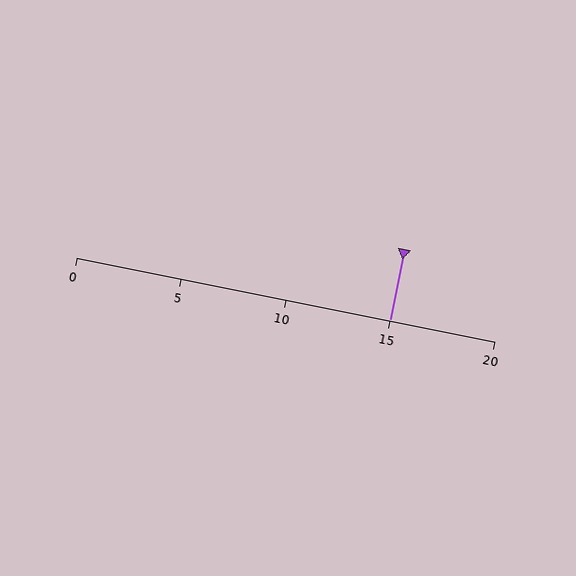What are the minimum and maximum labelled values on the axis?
The axis runs from 0 to 20.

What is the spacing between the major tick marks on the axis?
The major ticks are spaced 5 apart.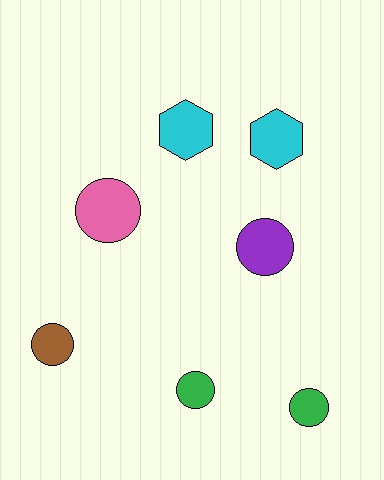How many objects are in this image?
There are 7 objects.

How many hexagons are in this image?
There are 2 hexagons.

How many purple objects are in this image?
There is 1 purple object.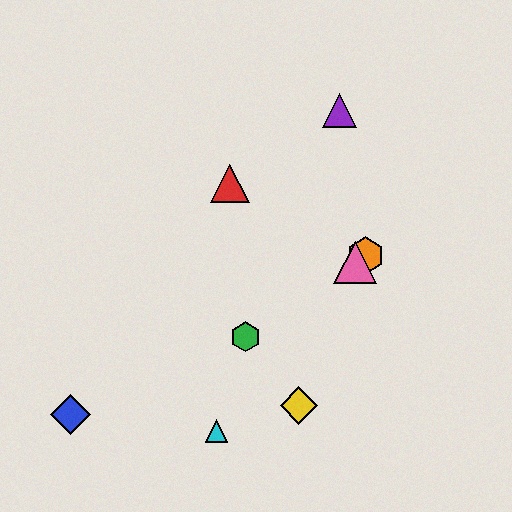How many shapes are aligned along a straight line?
3 shapes (the green hexagon, the orange hexagon, the pink triangle) are aligned along a straight line.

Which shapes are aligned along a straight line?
The green hexagon, the orange hexagon, the pink triangle are aligned along a straight line.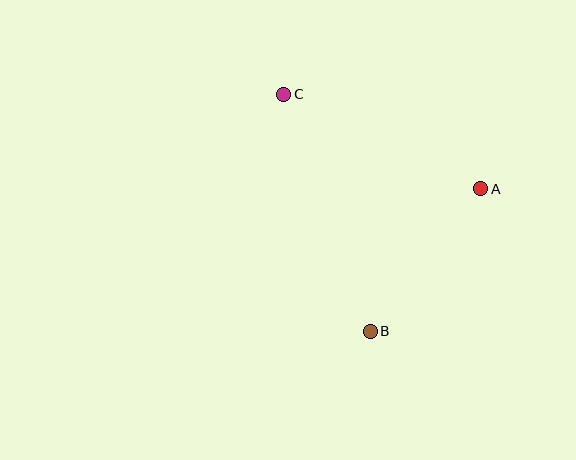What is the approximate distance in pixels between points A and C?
The distance between A and C is approximately 218 pixels.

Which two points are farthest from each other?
Points B and C are farthest from each other.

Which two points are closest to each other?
Points A and B are closest to each other.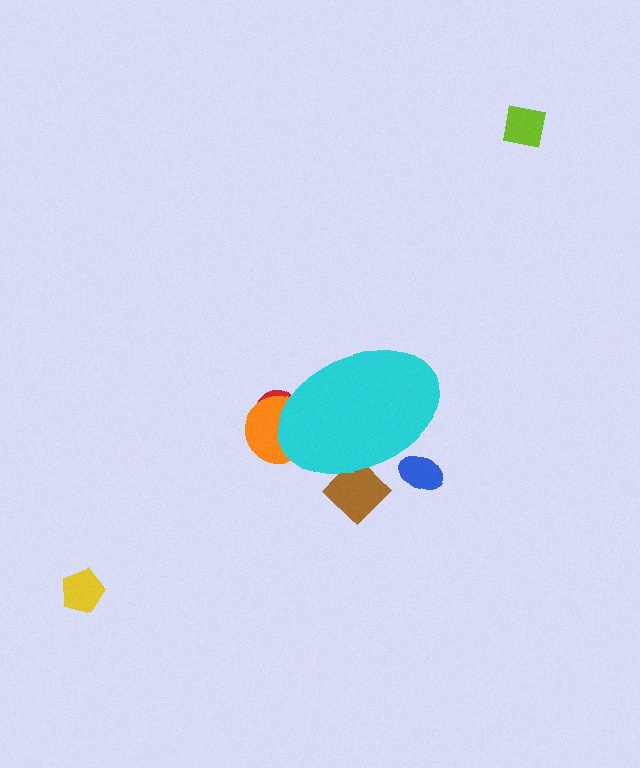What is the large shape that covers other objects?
A cyan ellipse.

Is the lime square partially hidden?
No, the lime square is fully visible.